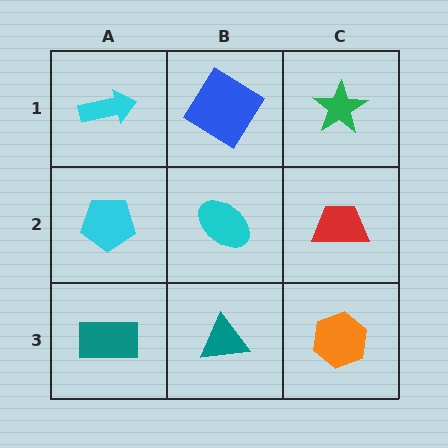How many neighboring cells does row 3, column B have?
3.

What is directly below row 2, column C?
An orange hexagon.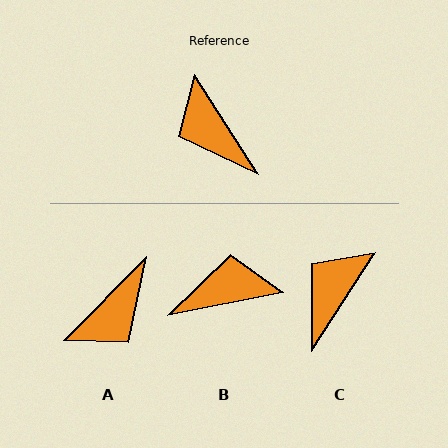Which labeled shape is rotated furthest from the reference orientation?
B, about 111 degrees away.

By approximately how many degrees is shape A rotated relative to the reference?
Approximately 103 degrees counter-clockwise.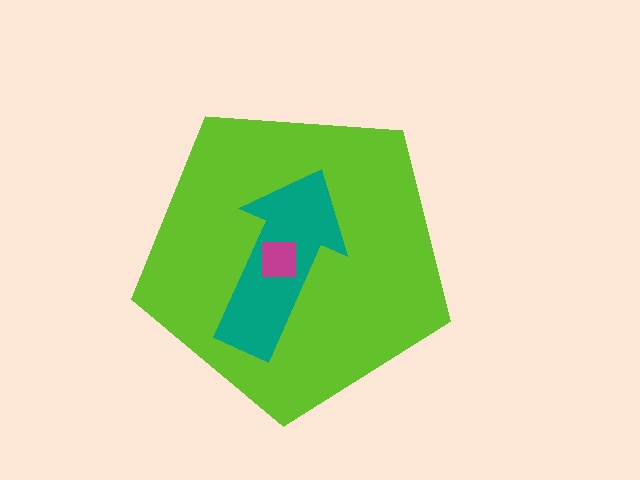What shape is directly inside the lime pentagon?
The teal arrow.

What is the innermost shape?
The magenta square.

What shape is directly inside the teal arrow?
The magenta square.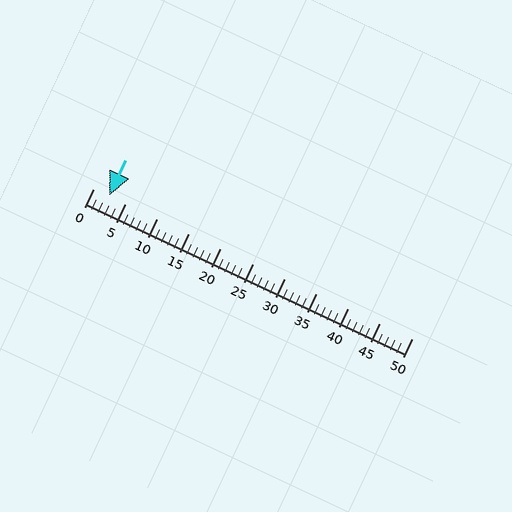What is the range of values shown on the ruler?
The ruler shows values from 0 to 50.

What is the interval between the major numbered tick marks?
The major tick marks are spaced 5 units apart.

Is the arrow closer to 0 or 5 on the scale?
The arrow is closer to 5.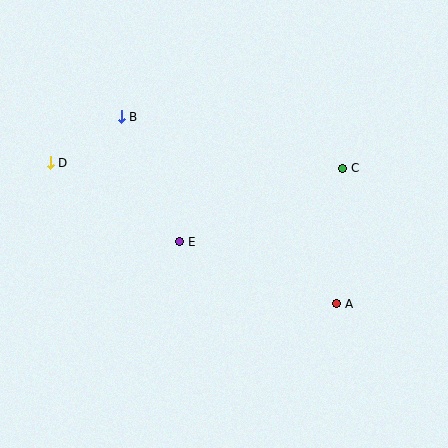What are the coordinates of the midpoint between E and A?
The midpoint between E and A is at (258, 273).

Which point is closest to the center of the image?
Point E at (180, 242) is closest to the center.